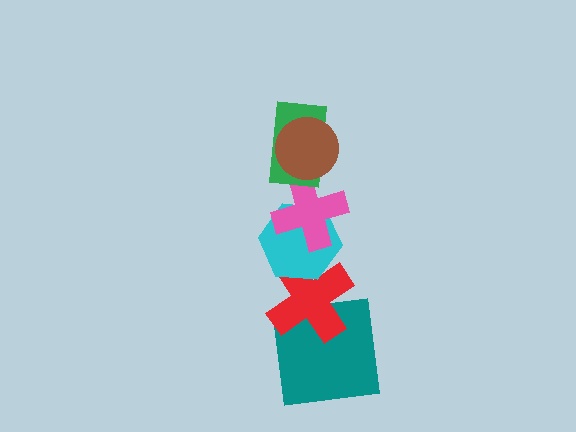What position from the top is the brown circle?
The brown circle is 1st from the top.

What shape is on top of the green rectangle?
The brown circle is on top of the green rectangle.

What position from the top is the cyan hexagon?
The cyan hexagon is 4th from the top.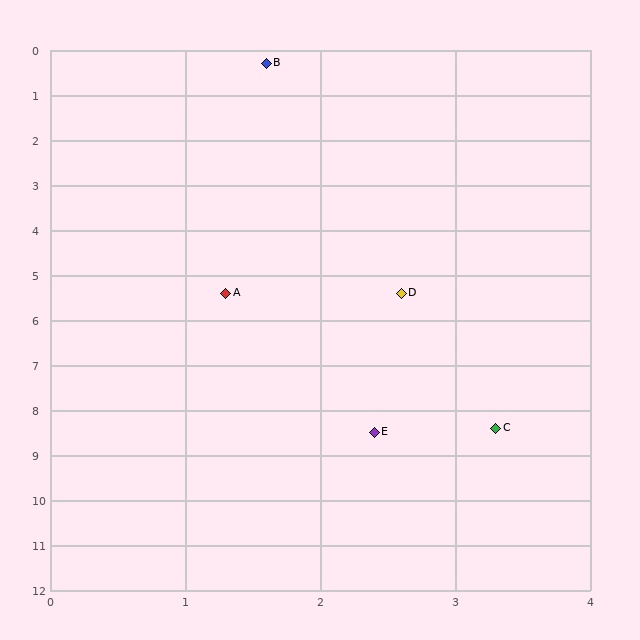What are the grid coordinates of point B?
Point B is at approximately (1.6, 0.3).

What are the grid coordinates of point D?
Point D is at approximately (2.6, 5.4).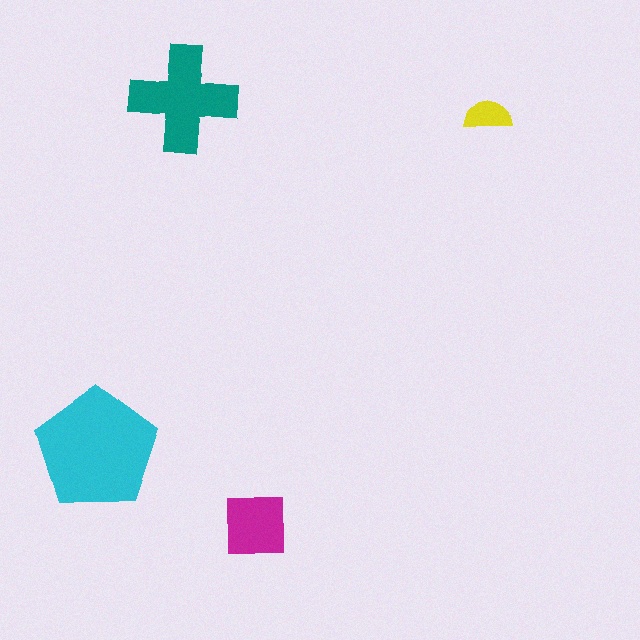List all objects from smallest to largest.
The yellow semicircle, the magenta square, the teal cross, the cyan pentagon.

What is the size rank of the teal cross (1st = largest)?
2nd.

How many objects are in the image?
There are 4 objects in the image.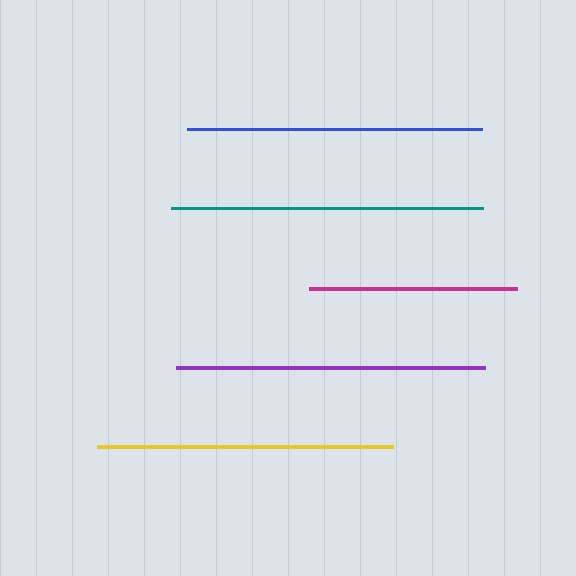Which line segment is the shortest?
The magenta line is the shortest at approximately 208 pixels.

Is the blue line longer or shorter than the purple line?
The purple line is longer than the blue line.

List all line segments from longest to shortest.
From longest to shortest: teal, purple, yellow, blue, magenta.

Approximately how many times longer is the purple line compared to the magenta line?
The purple line is approximately 1.5 times the length of the magenta line.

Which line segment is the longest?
The teal line is the longest at approximately 313 pixels.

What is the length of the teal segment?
The teal segment is approximately 313 pixels long.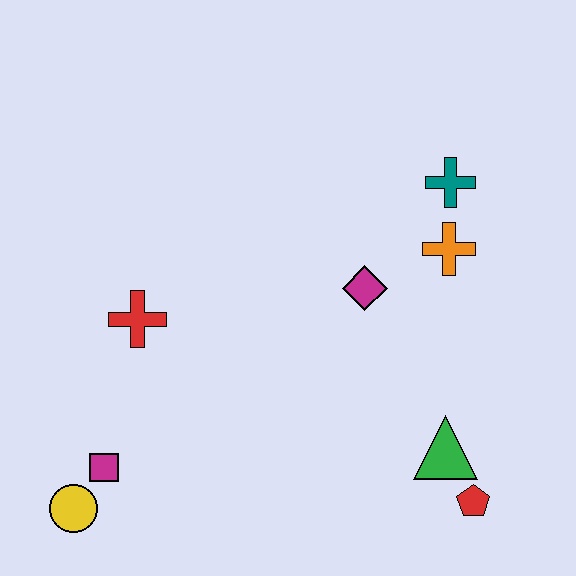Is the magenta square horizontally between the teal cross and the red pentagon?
No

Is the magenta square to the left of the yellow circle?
No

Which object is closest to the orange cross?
The teal cross is closest to the orange cross.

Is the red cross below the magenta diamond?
Yes